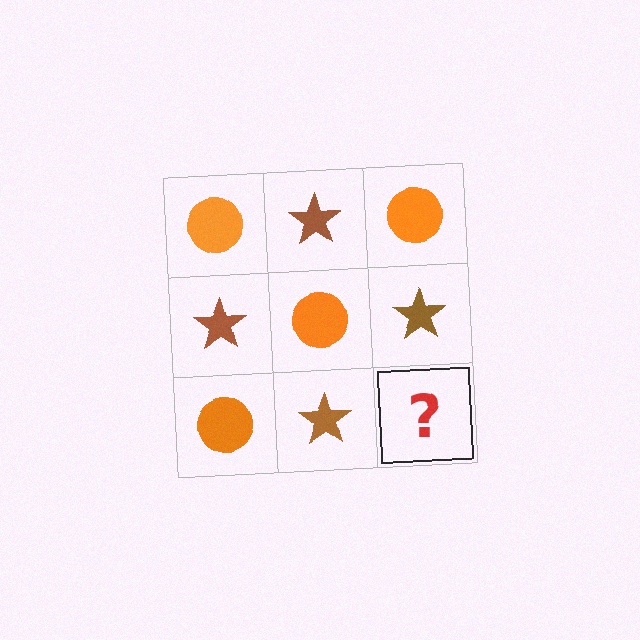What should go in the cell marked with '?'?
The missing cell should contain an orange circle.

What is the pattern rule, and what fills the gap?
The rule is that it alternates orange circle and brown star in a checkerboard pattern. The gap should be filled with an orange circle.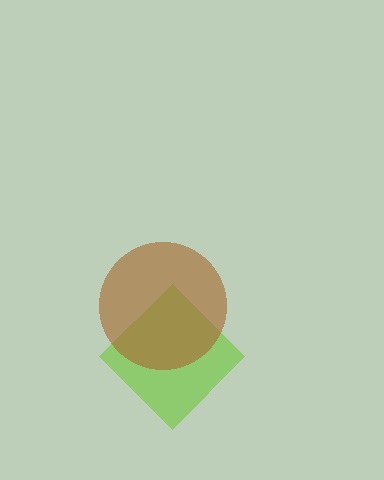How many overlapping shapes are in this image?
There are 2 overlapping shapes in the image.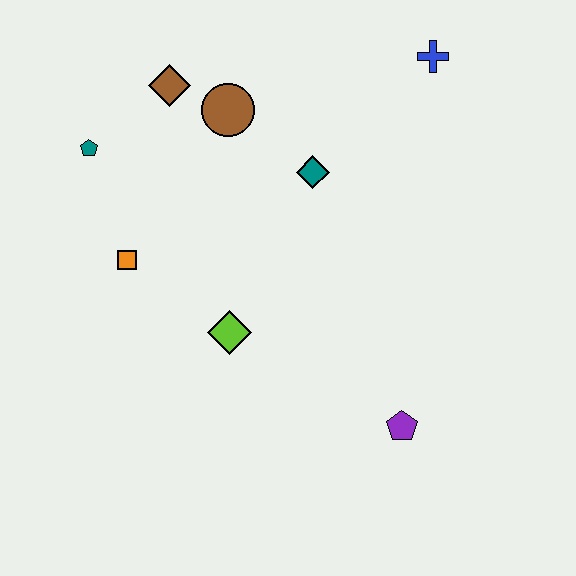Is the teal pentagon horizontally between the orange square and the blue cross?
No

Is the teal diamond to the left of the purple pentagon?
Yes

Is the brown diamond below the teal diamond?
No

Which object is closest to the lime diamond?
The orange square is closest to the lime diamond.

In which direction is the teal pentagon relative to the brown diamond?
The teal pentagon is to the left of the brown diamond.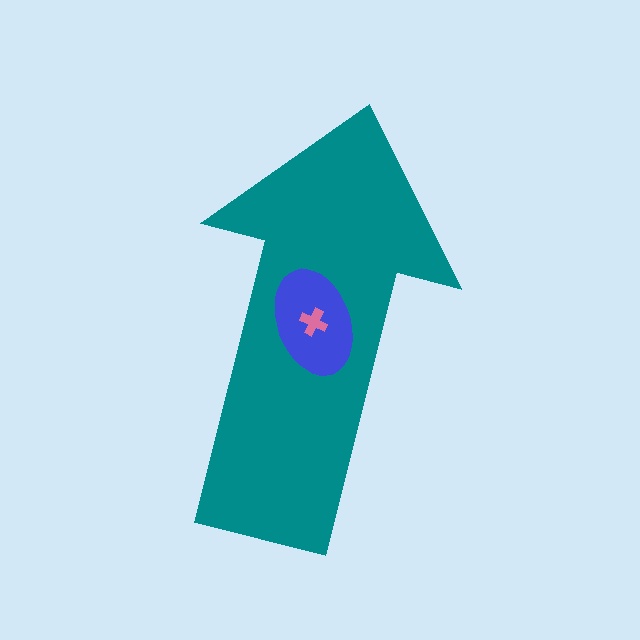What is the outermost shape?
The teal arrow.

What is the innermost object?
The pink cross.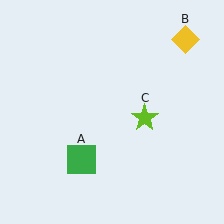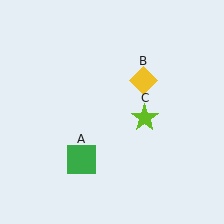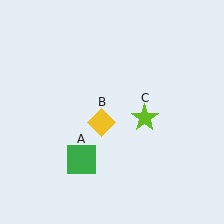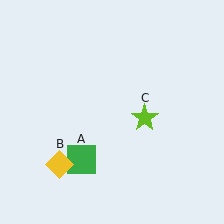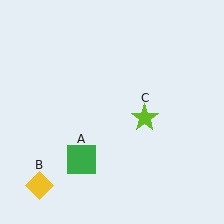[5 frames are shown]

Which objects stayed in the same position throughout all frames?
Green square (object A) and lime star (object C) remained stationary.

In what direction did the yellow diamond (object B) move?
The yellow diamond (object B) moved down and to the left.